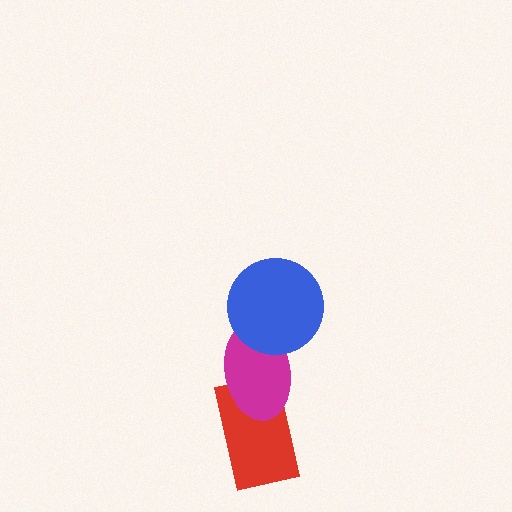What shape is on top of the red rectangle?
The magenta ellipse is on top of the red rectangle.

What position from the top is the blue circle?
The blue circle is 1st from the top.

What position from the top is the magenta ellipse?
The magenta ellipse is 2nd from the top.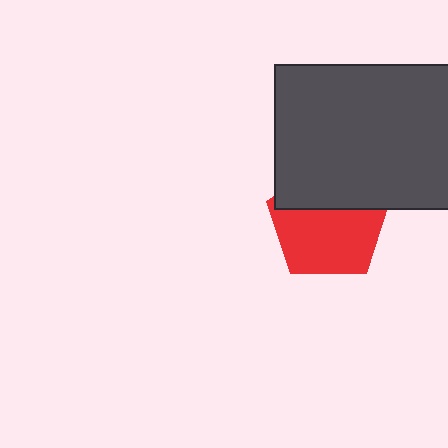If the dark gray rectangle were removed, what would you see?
You would see the complete red pentagon.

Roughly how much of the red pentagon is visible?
About half of it is visible (roughly 63%).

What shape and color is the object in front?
The object in front is a dark gray rectangle.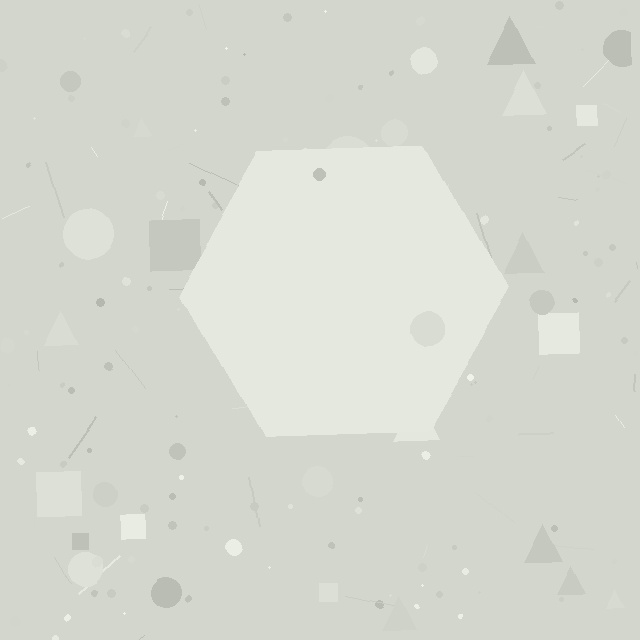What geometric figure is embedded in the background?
A hexagon is embedded in the background.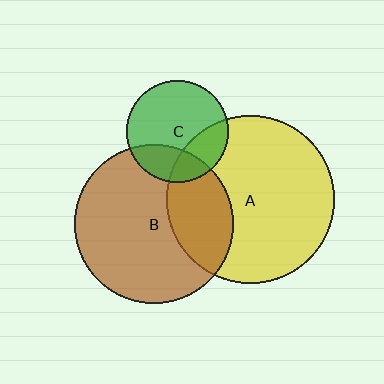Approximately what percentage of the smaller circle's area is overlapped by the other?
Approximately 30%.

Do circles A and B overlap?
Yes.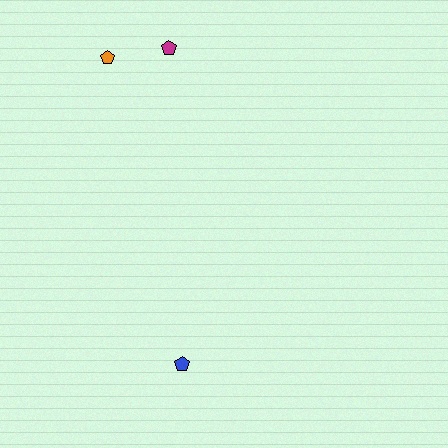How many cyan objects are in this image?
There are no cyan objects.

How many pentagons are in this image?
There are 3 pentagons.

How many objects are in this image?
There are 3 objects.